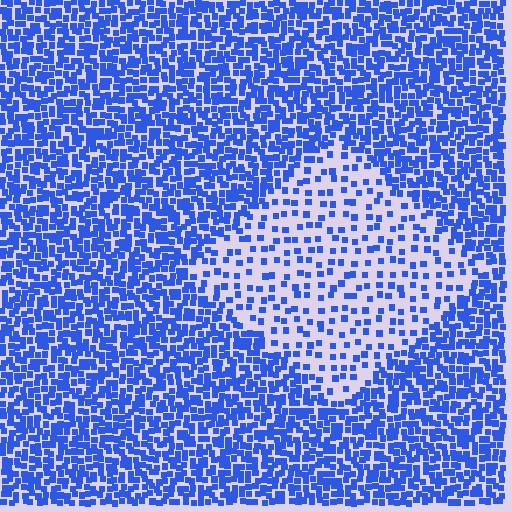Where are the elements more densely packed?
The elements are more densely packed outside the diamond boundary.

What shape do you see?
I see a diamond.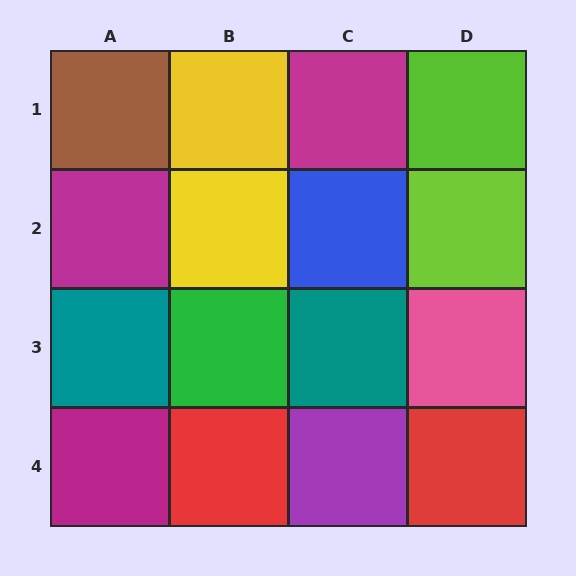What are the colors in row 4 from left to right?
Magenta, red, purple, red.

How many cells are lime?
2 cells are lime.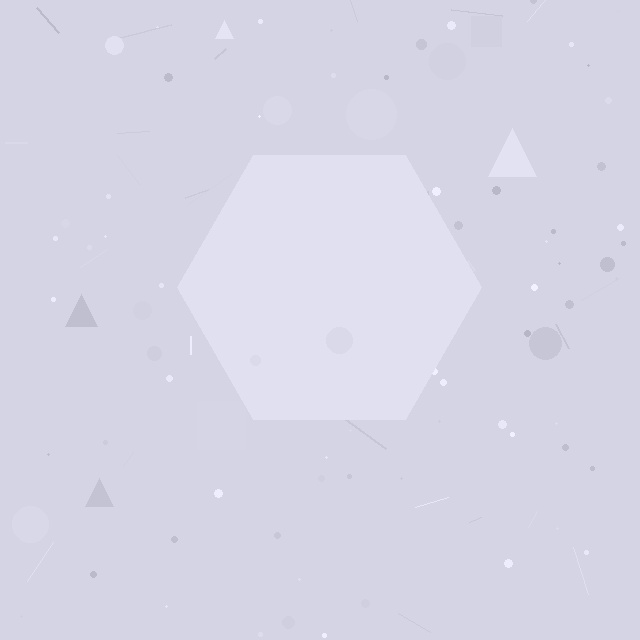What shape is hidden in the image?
A hexagon is hidden in the image.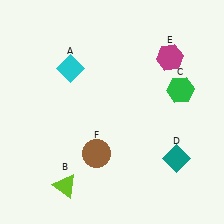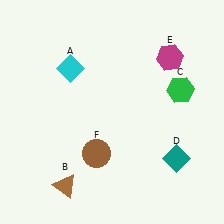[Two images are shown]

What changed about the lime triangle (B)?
In Image 1, B is lime. In Image 2, it changed to brown.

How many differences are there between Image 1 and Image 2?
There is 1 difference between the two images.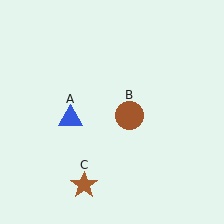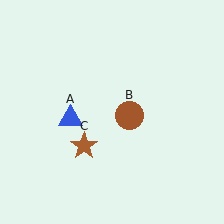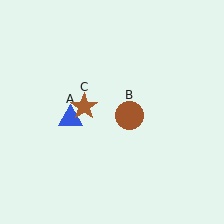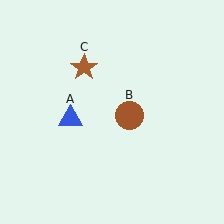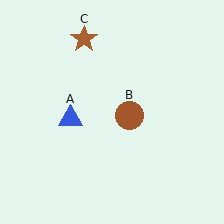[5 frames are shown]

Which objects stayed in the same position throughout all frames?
Blue triangle (object A) and brown circle (object B) remained stationary.